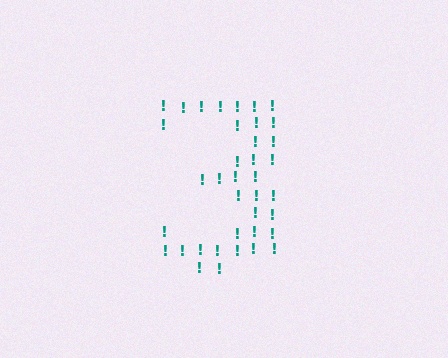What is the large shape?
The large shape is the digit 3.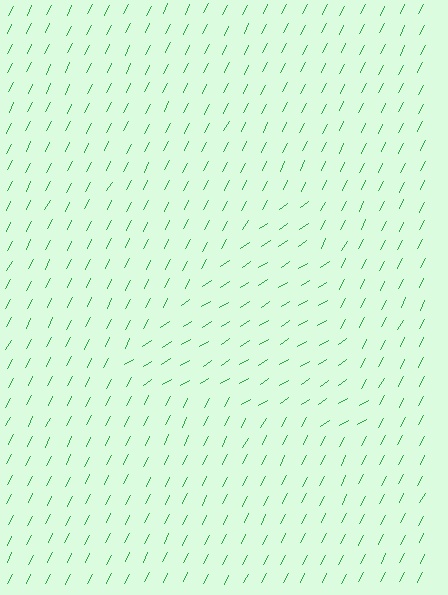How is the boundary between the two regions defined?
The boundary is defined purely by a change in line orientation (approximately 30 degrees difference). All lines are the same color and thickness.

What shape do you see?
I see a triangle.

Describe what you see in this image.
The image is filled with small green line segments. A triangle region in the image has lines oriented differently from the surrounding lines, creating a visible texture boundary.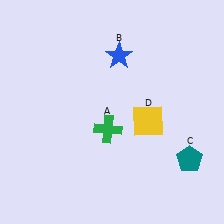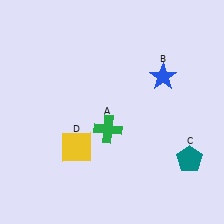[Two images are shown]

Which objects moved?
The objects that moved are: the blue star (B), the yellow square (D).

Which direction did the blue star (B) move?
The blue star (B) moved right.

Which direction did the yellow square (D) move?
The yellow square (D) moved left.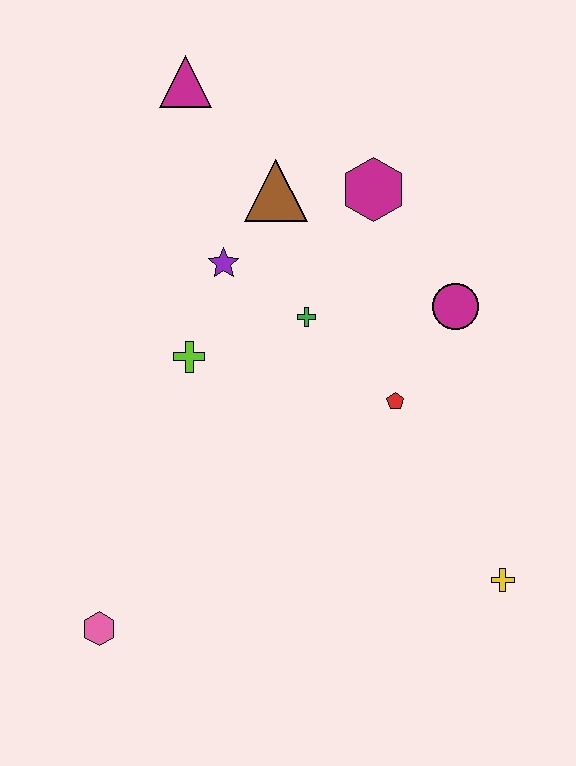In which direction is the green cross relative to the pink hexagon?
The green cross is above the pink hexagon.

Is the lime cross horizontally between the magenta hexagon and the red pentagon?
No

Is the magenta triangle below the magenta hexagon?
No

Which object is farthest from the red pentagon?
The magenta triangle is farthest from the red pentagon.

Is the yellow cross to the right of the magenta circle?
Yes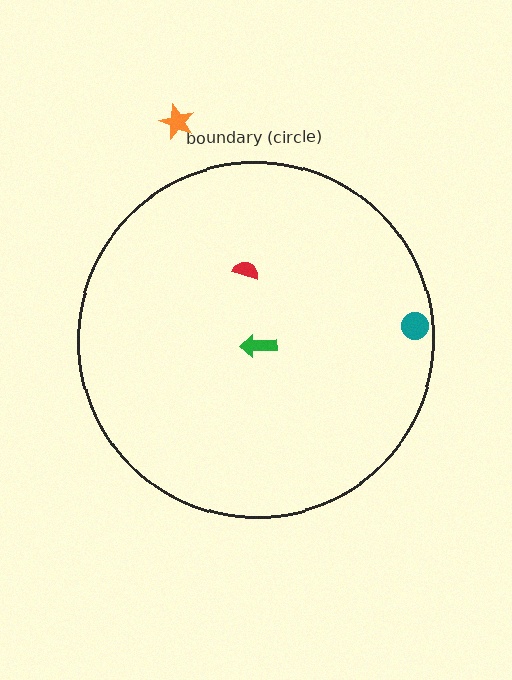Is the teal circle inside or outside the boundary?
Inside.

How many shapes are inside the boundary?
3 inside, 1 outside.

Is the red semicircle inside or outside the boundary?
Inside.